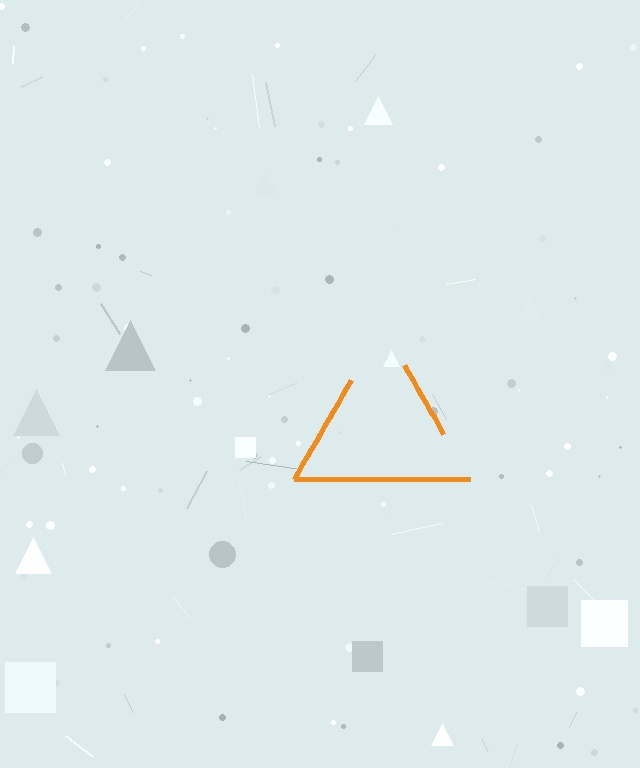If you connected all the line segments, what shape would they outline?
They would outline a triangle.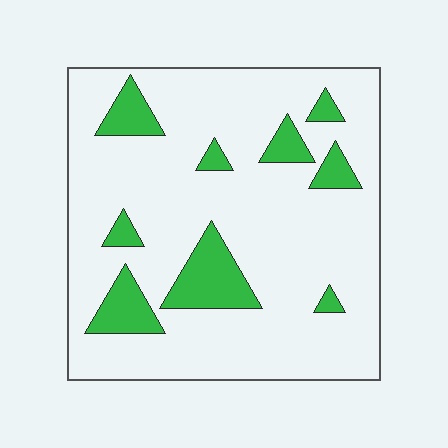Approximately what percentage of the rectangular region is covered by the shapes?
Approximately 15%.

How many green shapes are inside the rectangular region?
9.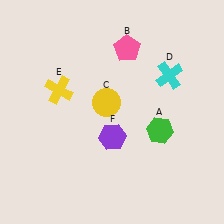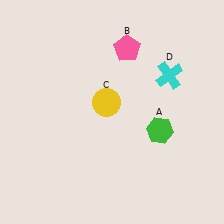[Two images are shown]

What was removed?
The yellow cross (E), the purple hexagon (F) were removed in Image 2.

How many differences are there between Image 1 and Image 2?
There are 2 differences between the two images.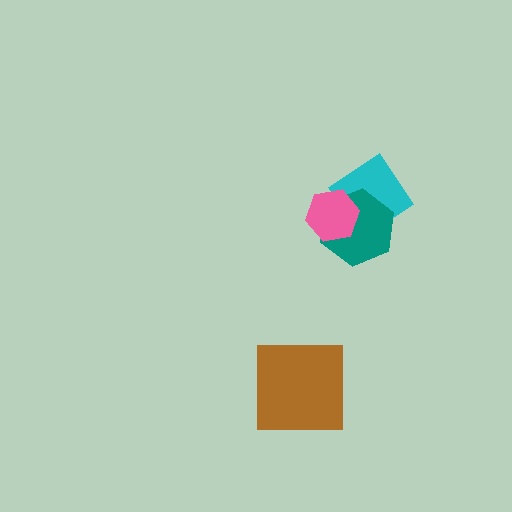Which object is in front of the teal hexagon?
The pink hexagon is in front of the teal hexagon.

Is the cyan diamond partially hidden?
Yes, it is partially covered by another shape.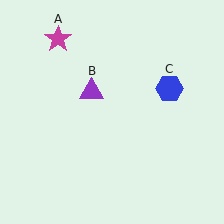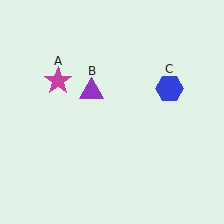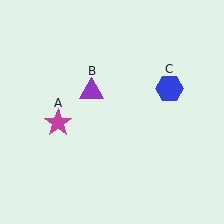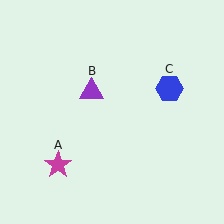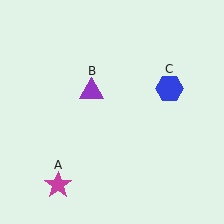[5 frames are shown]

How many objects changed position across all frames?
1 object changed position: magenta star (object A).